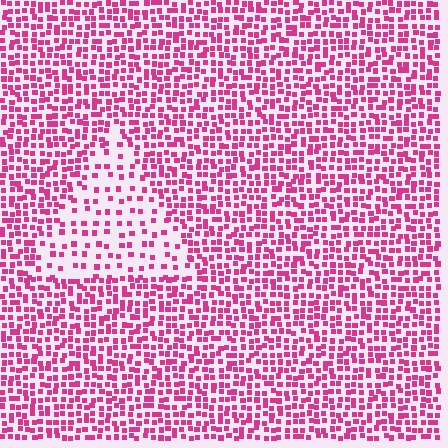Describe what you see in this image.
The image contains small magenta elements arranged at two different densities. A triangle-shaped region is visible where the elements are less densely packed than the surrounding area.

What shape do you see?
I see a triangle.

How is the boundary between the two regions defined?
The boundary is defined by a change in element density (approximately 2.3x ratio). All elements are the same color, size, and shape.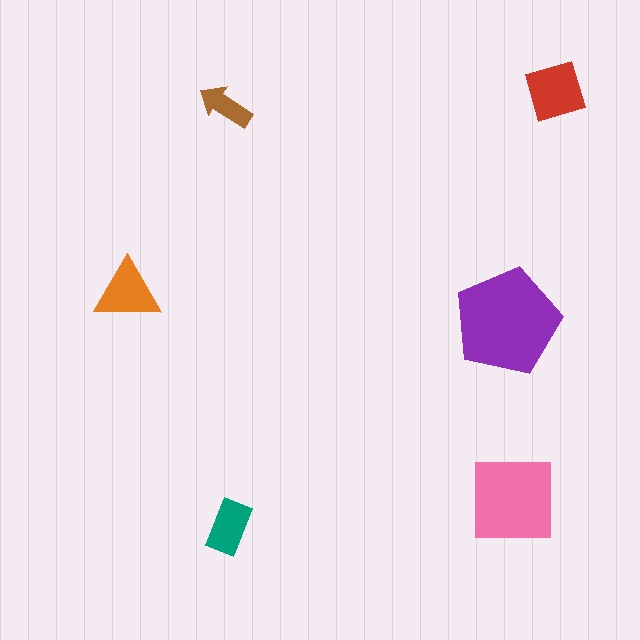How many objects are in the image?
There are 6 objects in the image.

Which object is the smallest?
The brown arrow.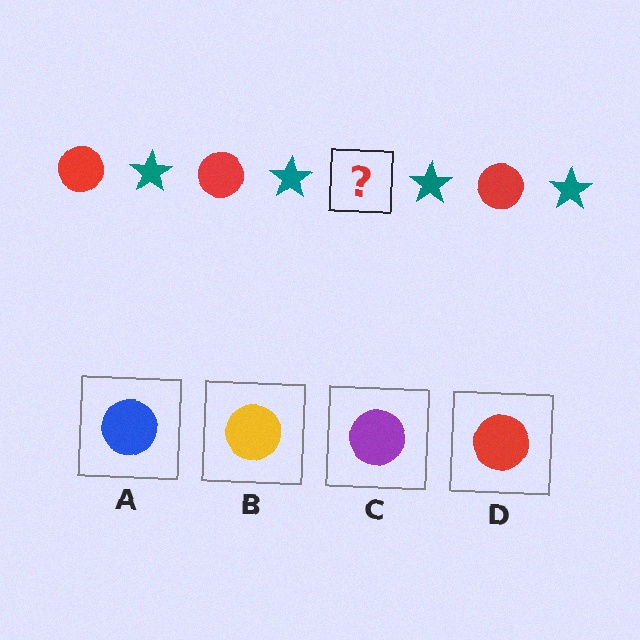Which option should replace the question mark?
Option D.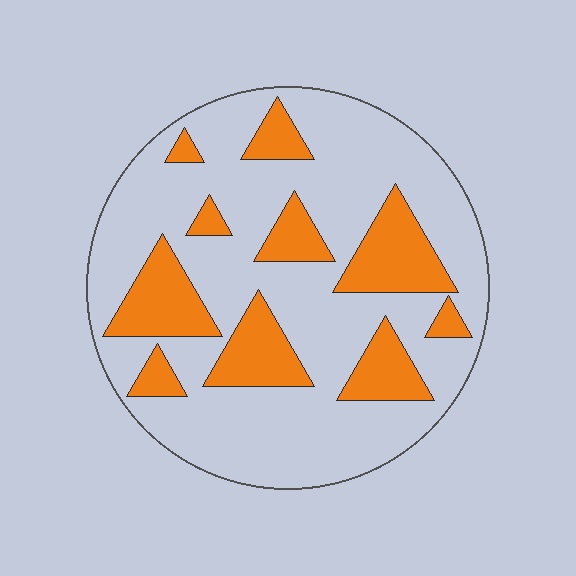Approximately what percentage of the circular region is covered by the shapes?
Approximately 25%.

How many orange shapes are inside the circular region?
10.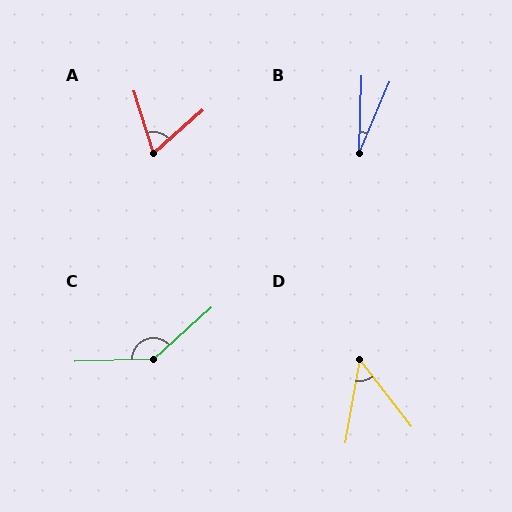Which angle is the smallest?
B, at approximately 22 degrees.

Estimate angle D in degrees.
Approximately 47 degrees.